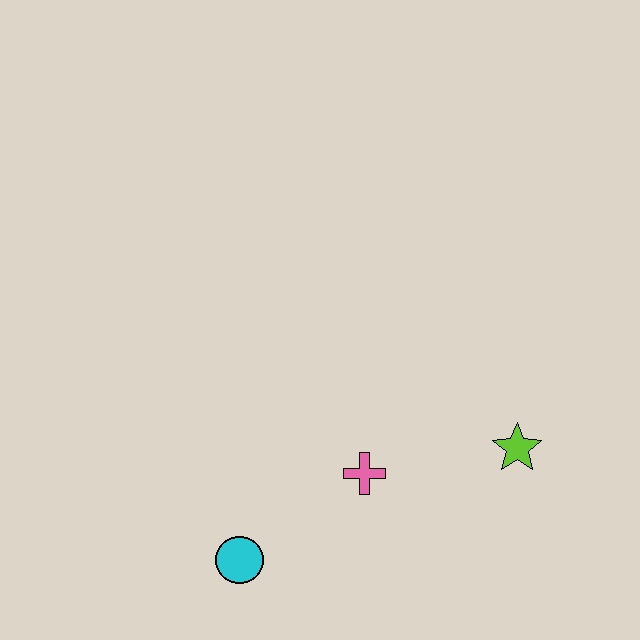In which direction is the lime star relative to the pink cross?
The lime star is to the right of the pink cross.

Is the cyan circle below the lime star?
Yes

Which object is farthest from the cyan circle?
The lime star is farthest from the cyan circle.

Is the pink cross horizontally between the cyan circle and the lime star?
Yes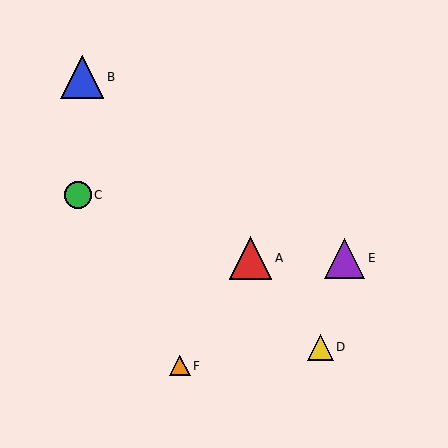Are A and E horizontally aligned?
Yes, both are at y≈258.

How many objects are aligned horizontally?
2 objects (A, E) are aligned horizontally.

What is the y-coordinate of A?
Object A is at y≈258.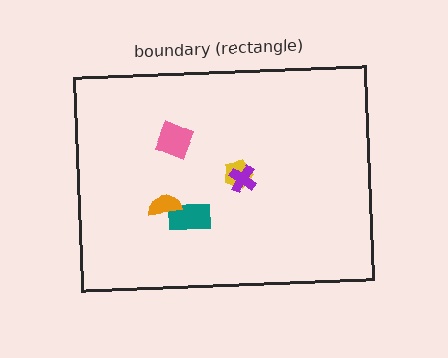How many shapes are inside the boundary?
5 inside, 0 outside.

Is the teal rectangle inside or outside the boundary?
Inside.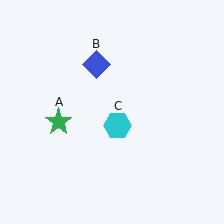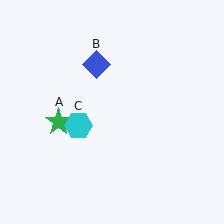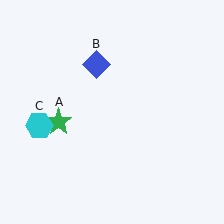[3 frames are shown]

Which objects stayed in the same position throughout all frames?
Green star (object A) and blue diamond (object B) remained stationary.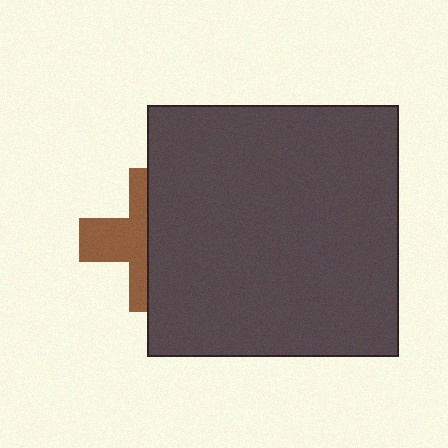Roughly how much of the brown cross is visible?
A small part of it is visible (roughly 45%).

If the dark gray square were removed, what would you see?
You would see the complete brown cross.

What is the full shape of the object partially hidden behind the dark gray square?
The partially hidden object is a brown cross.